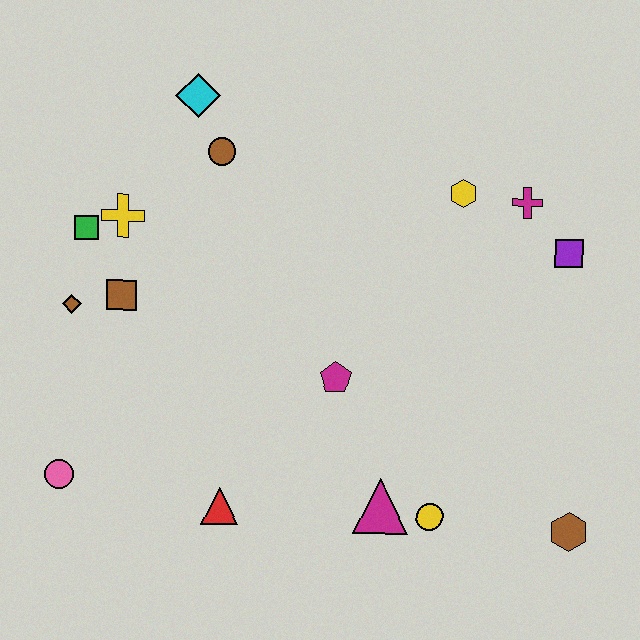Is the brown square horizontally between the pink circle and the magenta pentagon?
Yes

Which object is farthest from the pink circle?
The purple square is farthest from the pink circle.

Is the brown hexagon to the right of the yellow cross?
Yes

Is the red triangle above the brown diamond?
No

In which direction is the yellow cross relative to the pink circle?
The yellow cross is above the pink circle.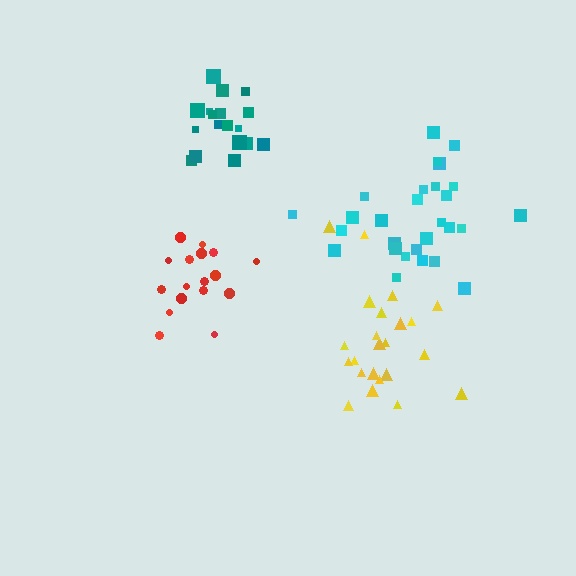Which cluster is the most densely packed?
Teal.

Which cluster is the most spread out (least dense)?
Yellow.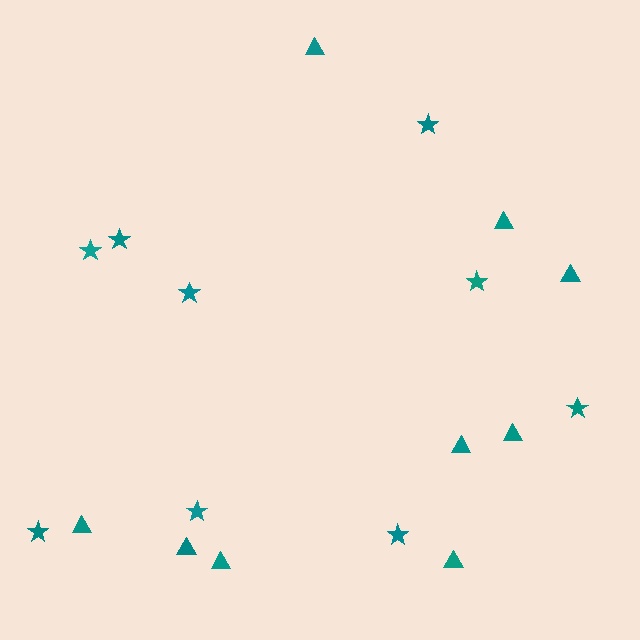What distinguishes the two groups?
There are 2 groups: one group of triangles (9) and one group of stars (9).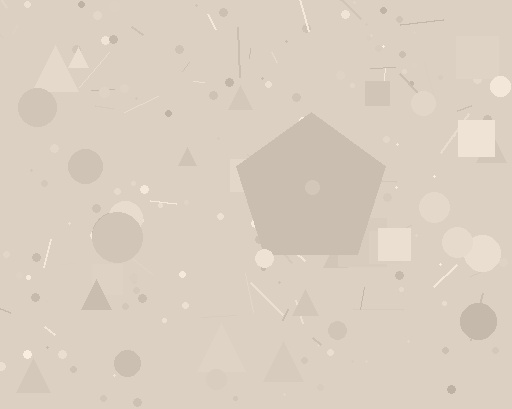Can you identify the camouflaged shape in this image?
The camouflaged shape is a pentagon.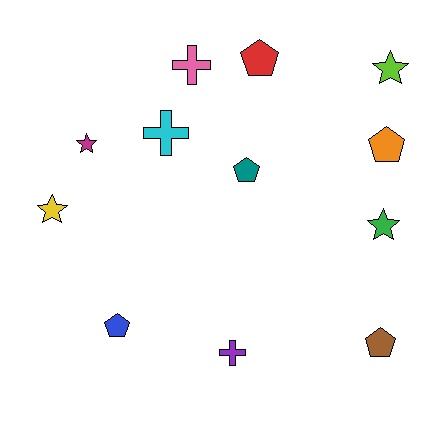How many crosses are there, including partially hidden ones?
There are 3 crosses.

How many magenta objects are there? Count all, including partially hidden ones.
There is 1 magenta object.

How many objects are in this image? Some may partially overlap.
There are 12 objects.